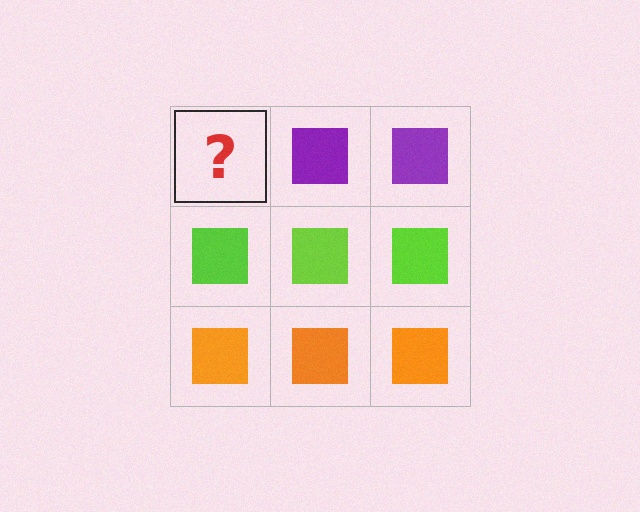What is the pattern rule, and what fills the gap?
The rule is that each row has a consistent color. The gap should be filled with a purple square.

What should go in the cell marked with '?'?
The missing cell should contain a purple square.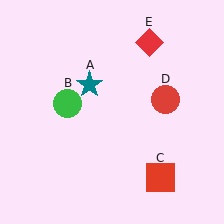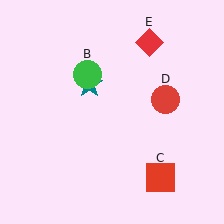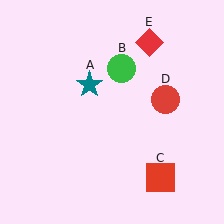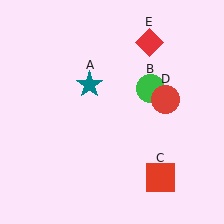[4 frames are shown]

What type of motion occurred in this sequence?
The green circle (object B) rotated clockwise around the center of the scene.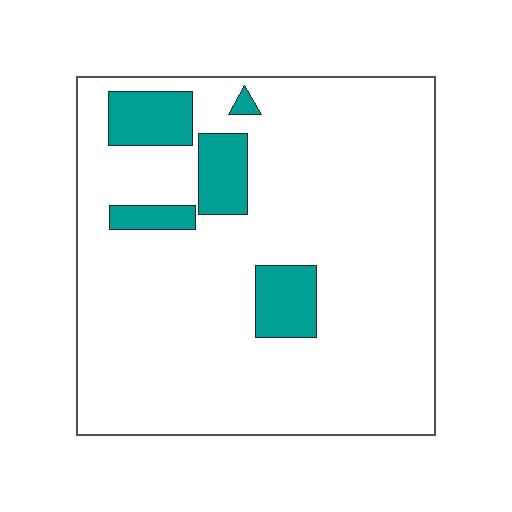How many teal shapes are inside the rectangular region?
5.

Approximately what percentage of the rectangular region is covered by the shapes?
Approximately 10%.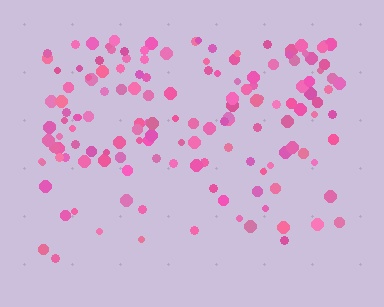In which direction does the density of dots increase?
From bottom to top, with the top side densest.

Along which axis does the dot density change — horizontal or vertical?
Vertical.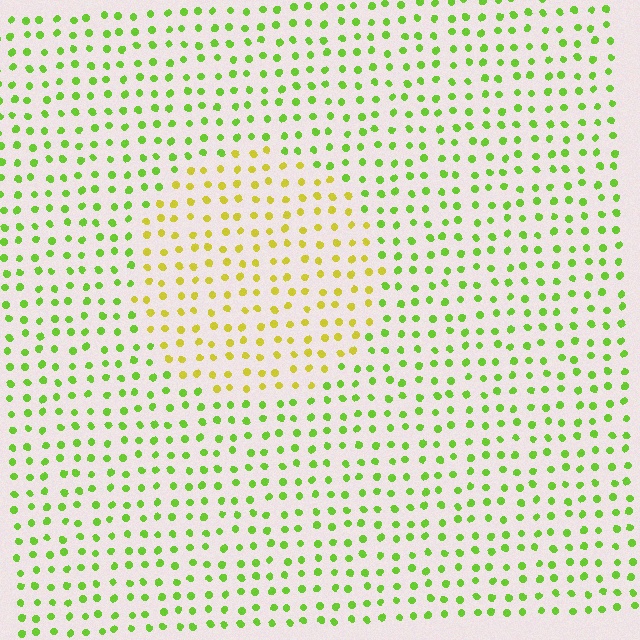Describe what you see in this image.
The image is filled with small lime elements in a uniform arrangement. A circle-shaped region is visible where the elements are tinted to a slightly different hue, forming a subtle color boundary.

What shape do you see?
I see a circle.